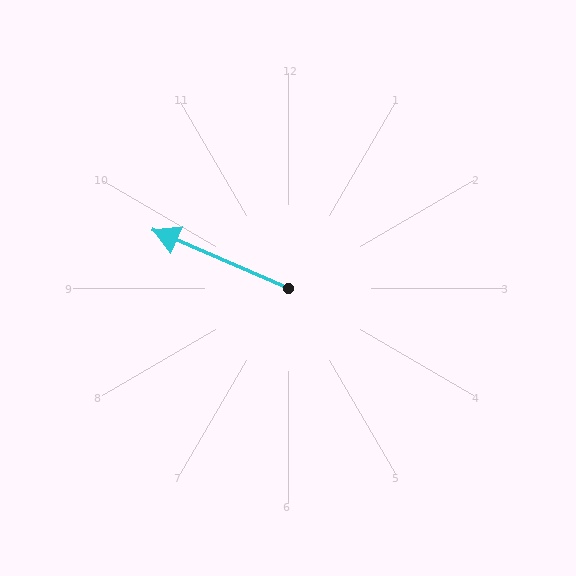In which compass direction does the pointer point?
Northwest.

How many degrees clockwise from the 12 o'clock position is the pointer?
Approximately 293 degrees.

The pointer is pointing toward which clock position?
Roughly 10 o'clock.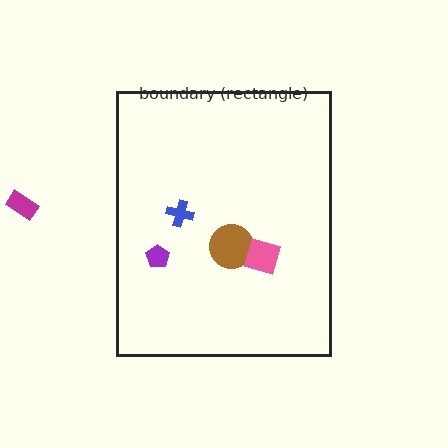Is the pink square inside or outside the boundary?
Inside.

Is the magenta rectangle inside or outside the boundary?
Outside.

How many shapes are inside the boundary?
4 inside, 1 outside.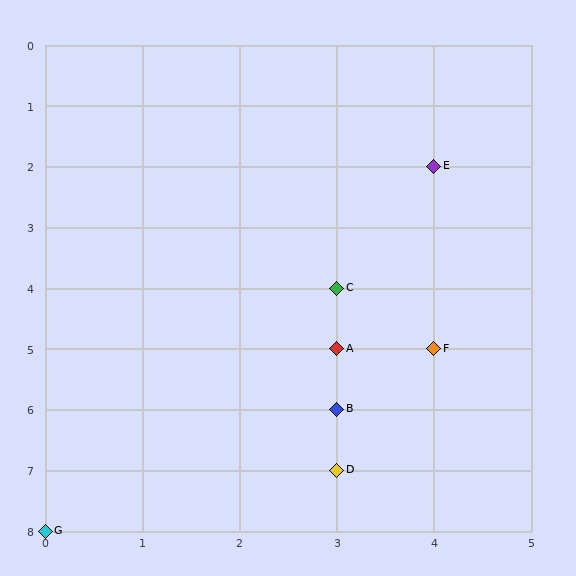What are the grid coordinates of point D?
Point D is at grid coordinates (3, 7).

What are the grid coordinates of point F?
Point F is at grid coordinates (4, 5).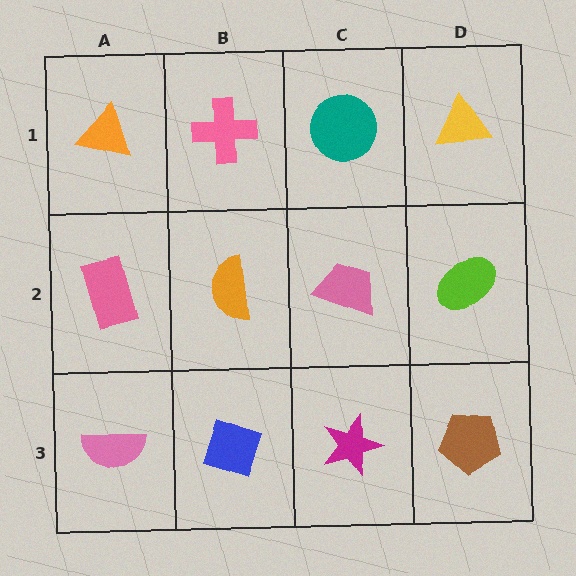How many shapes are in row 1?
4 shapes.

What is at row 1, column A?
An orange triangle.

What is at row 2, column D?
A lime ellipse.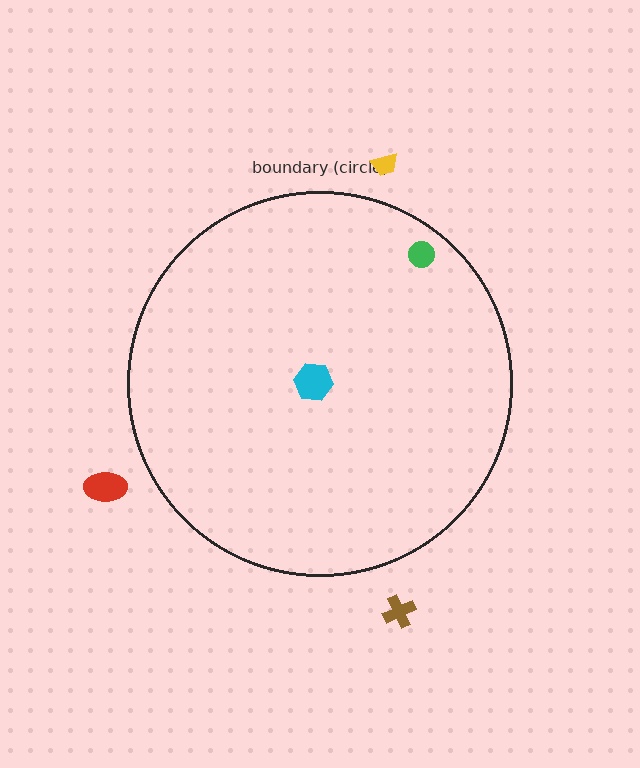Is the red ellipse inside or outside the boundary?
Outside.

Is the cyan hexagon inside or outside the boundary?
Inside.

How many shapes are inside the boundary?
2 inside, 3 outside.